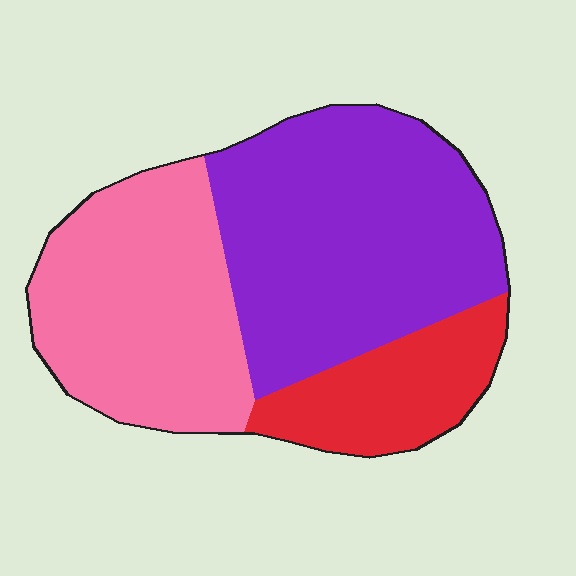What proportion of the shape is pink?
Pink takes up about three eighths (3/8) of the shape.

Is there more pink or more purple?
Purple.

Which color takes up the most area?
Purple, at roughly 45%.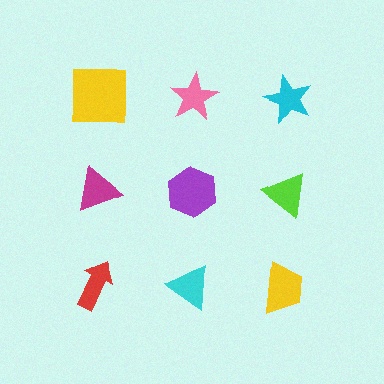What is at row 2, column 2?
A purple hexagon.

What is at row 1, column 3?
A cyan star.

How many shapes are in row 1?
3 shapes.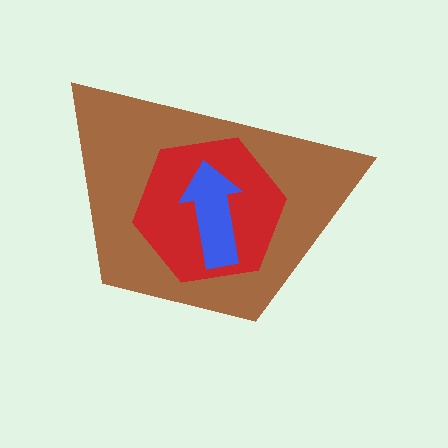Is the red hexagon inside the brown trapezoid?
Yes.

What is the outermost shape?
The brown trapezoid.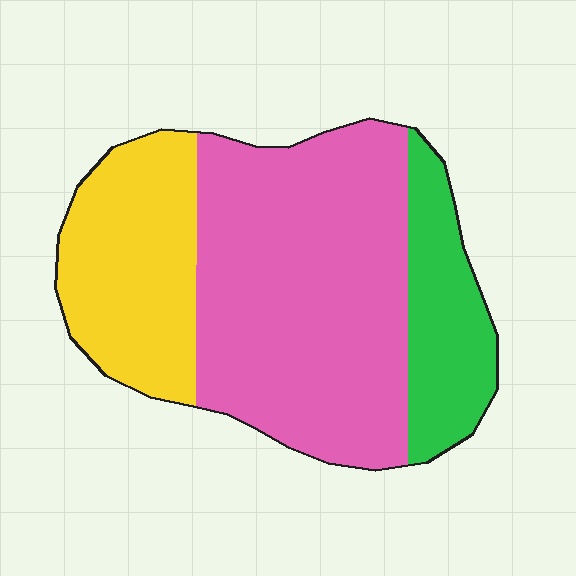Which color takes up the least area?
Green, at roughly 20%.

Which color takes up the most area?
Pink, at roughly 55%.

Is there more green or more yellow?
Yellow.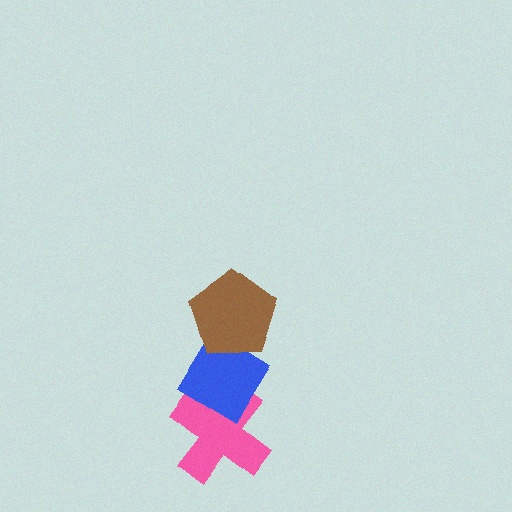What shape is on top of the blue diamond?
The brown pentagon is on top of the blue diamond.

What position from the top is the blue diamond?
The blue diamond is 2nd from the top.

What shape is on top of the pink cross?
The blue diamond is on top of the pink cross.